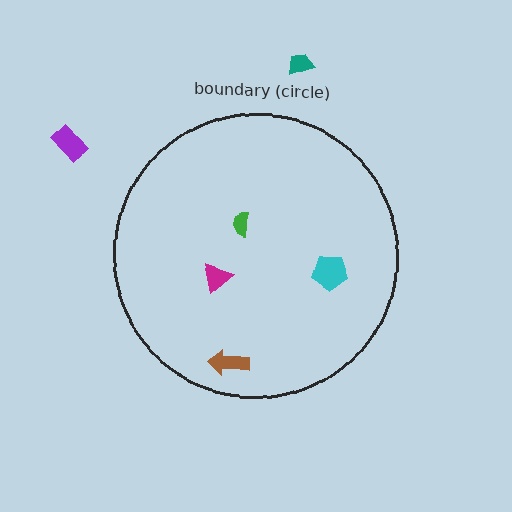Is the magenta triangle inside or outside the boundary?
Inside.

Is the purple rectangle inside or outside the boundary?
Outside.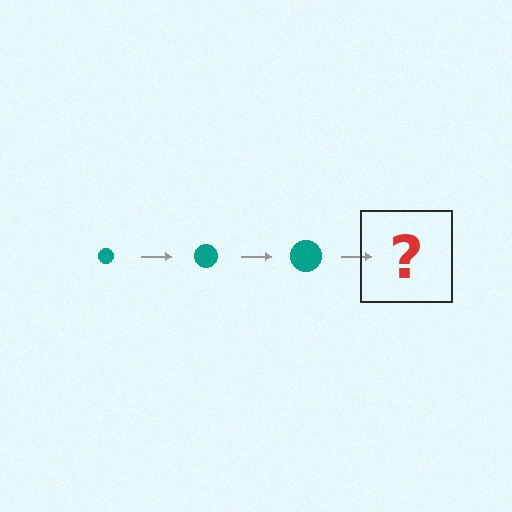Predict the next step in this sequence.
The next step is a teal circle, larger than the previous one.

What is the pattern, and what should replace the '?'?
The pattern is that the circle gets progressively larger each step. The '?' should be a teal circle, larger than the previous one.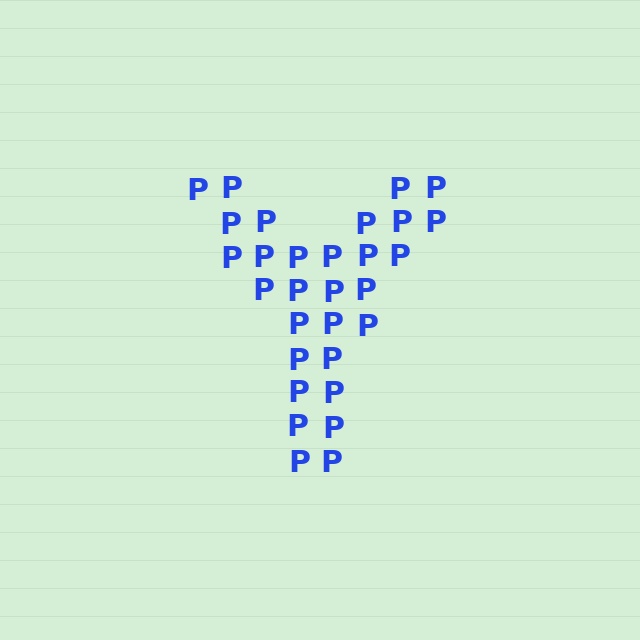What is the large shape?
The large shape is the letter Y.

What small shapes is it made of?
It is made of small letter P's.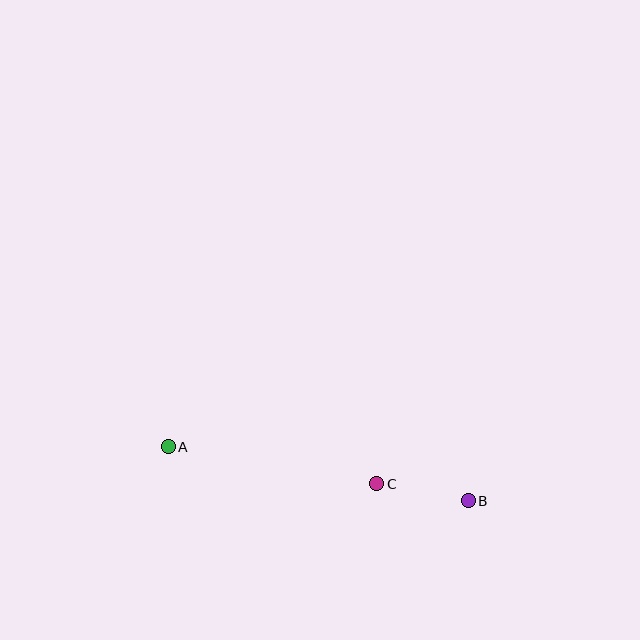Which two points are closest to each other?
Points B and C are closest to each other.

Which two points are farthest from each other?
Points A and B are farthest from each other.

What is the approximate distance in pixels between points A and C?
The distance between A and C is approximately 212 pixels.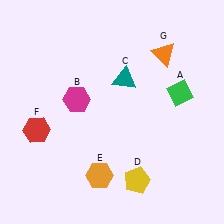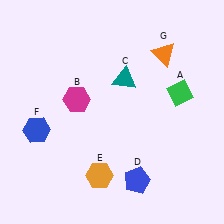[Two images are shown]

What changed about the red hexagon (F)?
In Image 1, F is red. In Image 2, it changed to blue.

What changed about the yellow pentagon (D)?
In Image 1, D is yellow. In Image 2, it changed to blue.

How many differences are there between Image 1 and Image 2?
There are 2 differences between the two images.